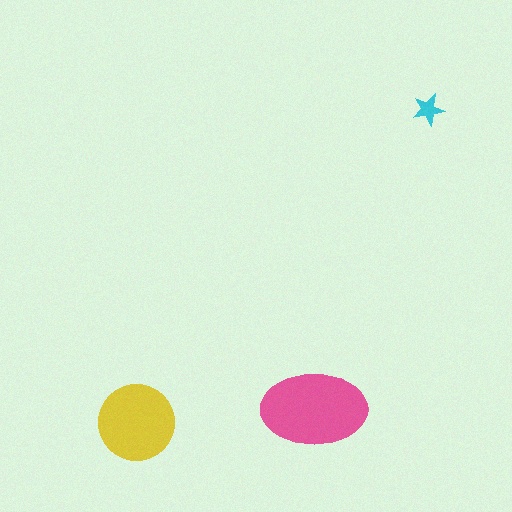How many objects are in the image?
There are 3 objects in the image.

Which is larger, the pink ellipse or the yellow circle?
The pink ellipse.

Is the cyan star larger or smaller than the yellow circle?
Smaller.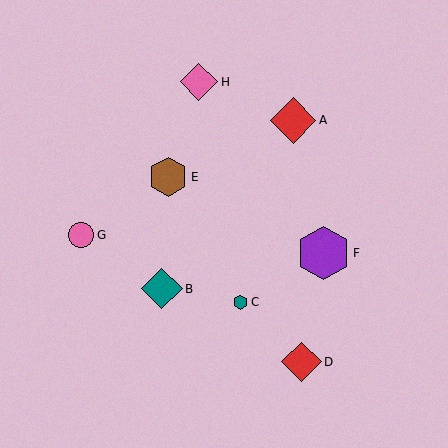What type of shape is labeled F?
Shape F is a purple hexagon.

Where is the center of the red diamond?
The center of the red diamond is at (293, 121).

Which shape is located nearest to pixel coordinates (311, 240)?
The purple hexagon (labeled F) at (324, 253) is nearest to that location.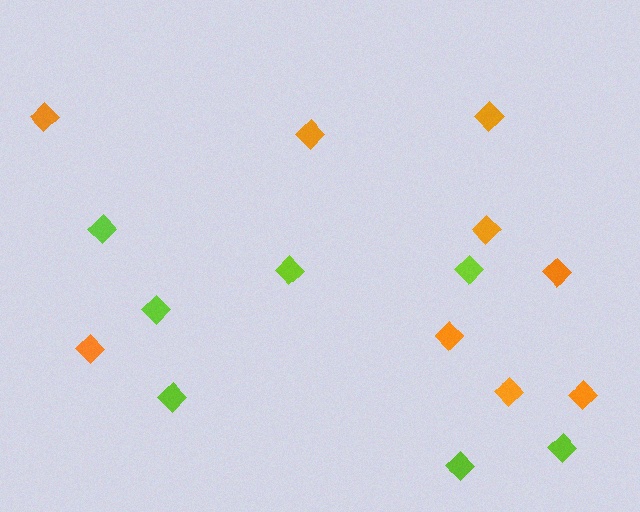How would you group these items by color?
There are 2 groups: one group of orange diamonds (9) and one group of lime diamonds (7).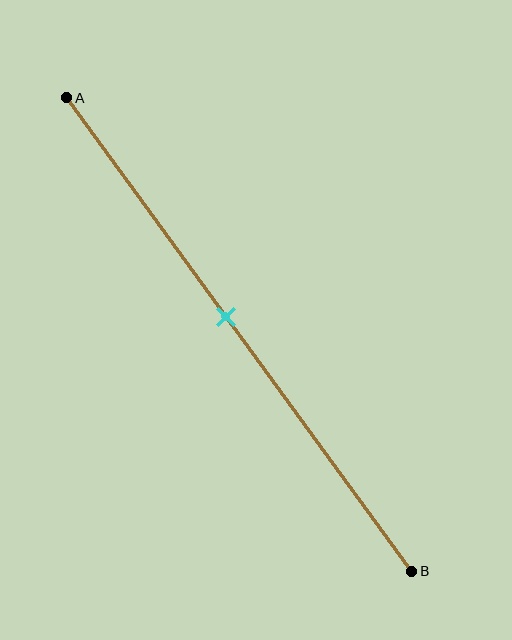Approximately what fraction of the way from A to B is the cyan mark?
The cyan mark is approximately 45% of the way from A to B.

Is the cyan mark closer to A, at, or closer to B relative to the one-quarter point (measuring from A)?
The cyan mark is closer to point B than the one-quarter point of segment AB.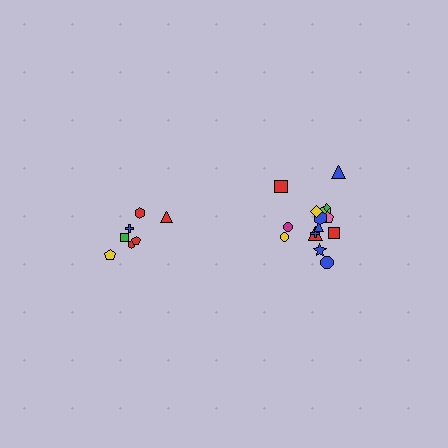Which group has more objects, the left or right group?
The right group.